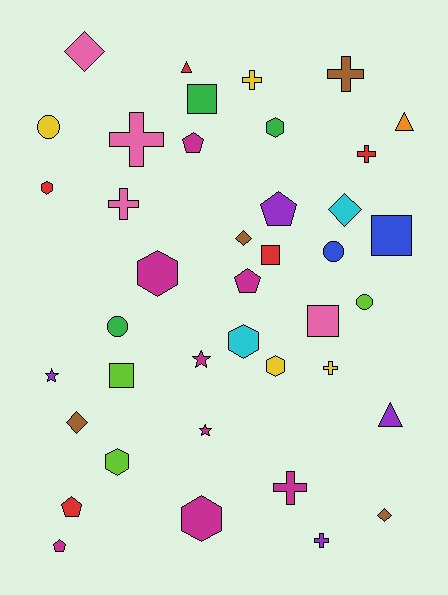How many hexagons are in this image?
There are 7 hexagons.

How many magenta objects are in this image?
There are 8 magenta objects.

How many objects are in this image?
There are 40 objects.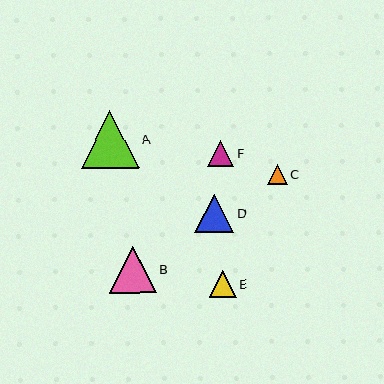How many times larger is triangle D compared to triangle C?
Triangle D is approximately 1.9 times the size of triangle C.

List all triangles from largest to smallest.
From largest to smallest: A, B, D, E, F, C.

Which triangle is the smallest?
Triangle C is the smallest with a size of approximately 20 pixels.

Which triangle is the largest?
Triangle A is the largest with a size of approximately 58 pixels.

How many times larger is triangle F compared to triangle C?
Triangle F is approximately 1.3 times the size of triangle C.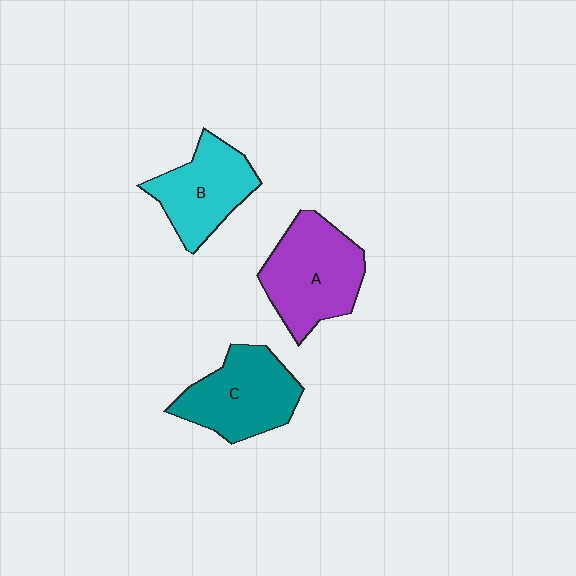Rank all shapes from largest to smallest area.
From largest to smallest: A (purple), C (teal), B (cyan).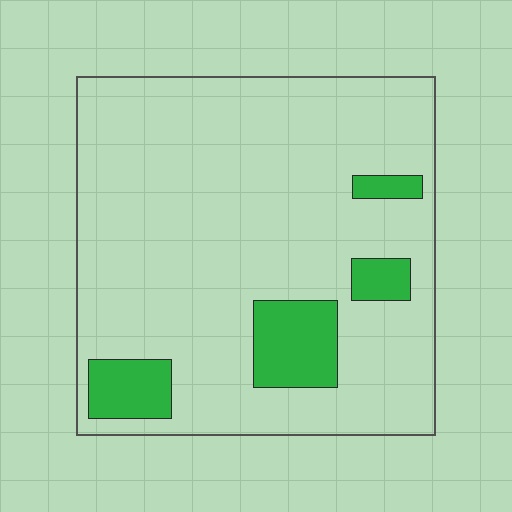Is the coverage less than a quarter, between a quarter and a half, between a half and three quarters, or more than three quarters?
Less than a quarter.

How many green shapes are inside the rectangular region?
4.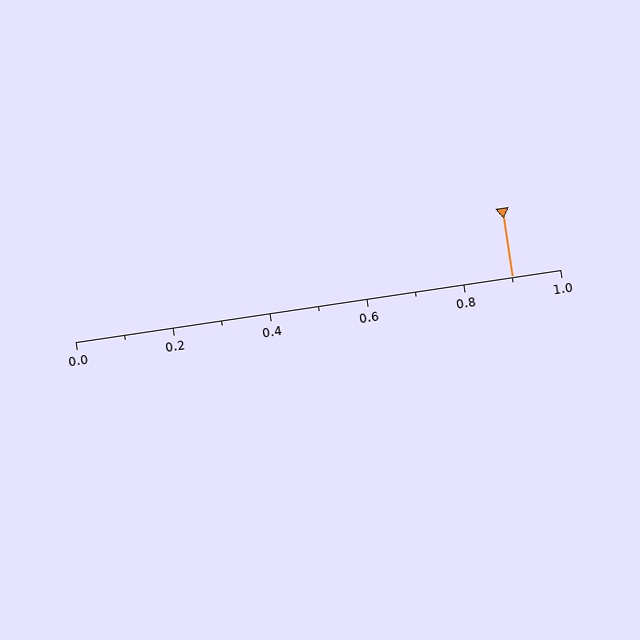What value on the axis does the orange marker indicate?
The marker indicates approximately 0.9.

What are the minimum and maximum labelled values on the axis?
The axis runs from 0.0 to 1.0.